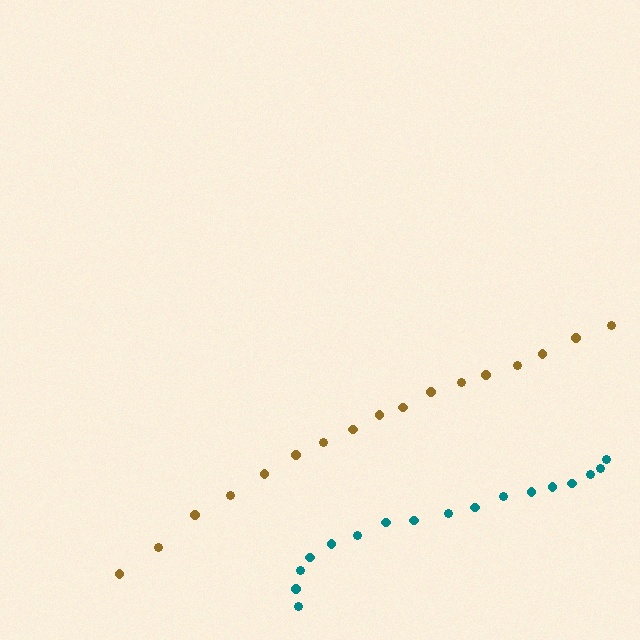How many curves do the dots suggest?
There are 2 distinct paths.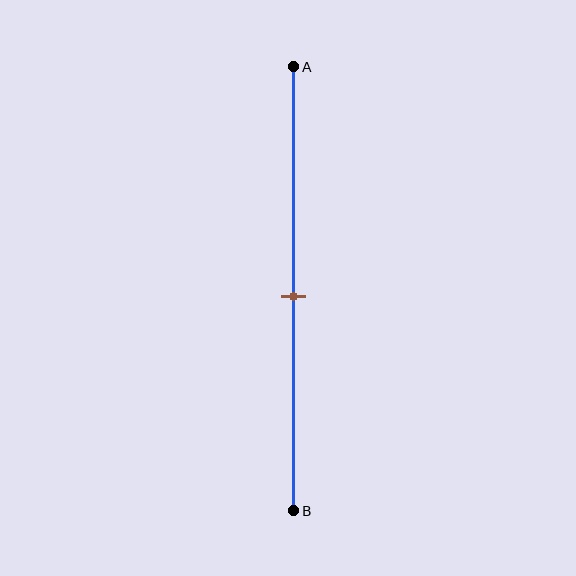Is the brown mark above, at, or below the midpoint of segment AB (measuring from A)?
The brown mark is approximately at the midpoint of segment AB.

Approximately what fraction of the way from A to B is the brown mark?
The brown mark is approximately 50% of the way from A to B.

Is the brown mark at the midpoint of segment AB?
Yes, the mark is approximately at the midpoint.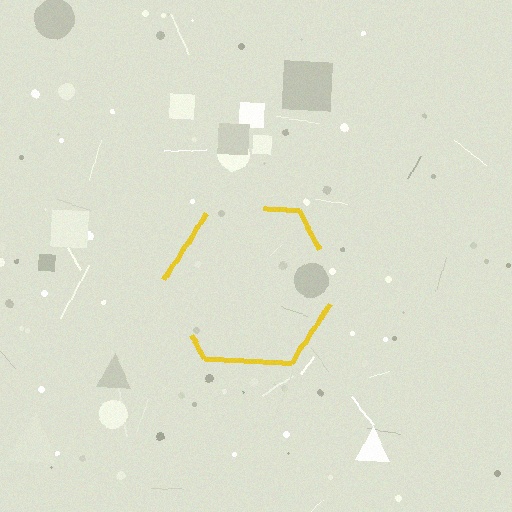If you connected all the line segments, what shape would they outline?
They would outline a hexagon.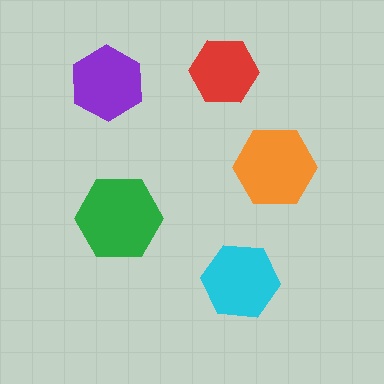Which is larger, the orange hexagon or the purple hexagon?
The orange one.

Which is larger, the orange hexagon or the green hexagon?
The green one.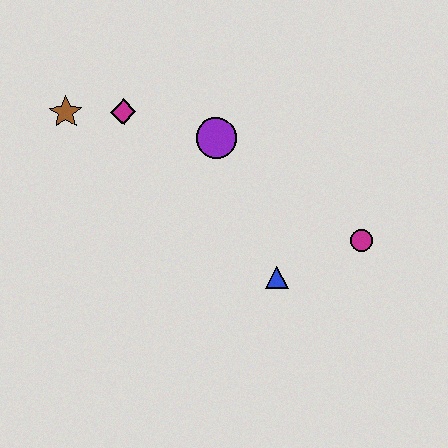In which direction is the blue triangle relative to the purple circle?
The blue triangle is below the purple circle.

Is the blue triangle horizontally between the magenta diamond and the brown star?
No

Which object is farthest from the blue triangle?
The brown star is farthest from the blue triangle.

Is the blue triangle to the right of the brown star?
Yes